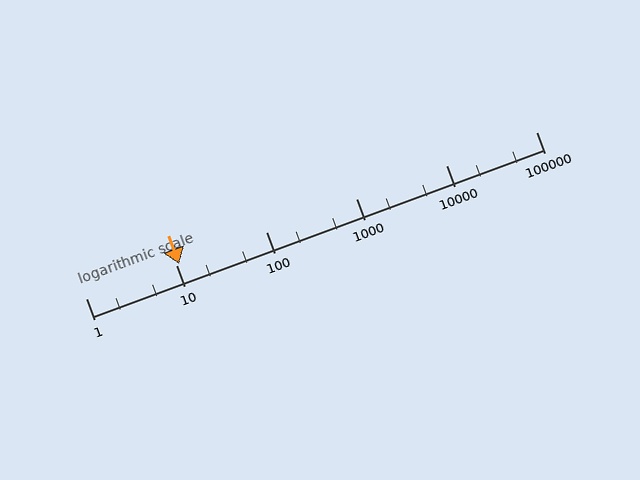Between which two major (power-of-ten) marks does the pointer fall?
The pointer is between 10 and 100.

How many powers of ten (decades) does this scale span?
The scale spans 5 decades, from 1 to 100000.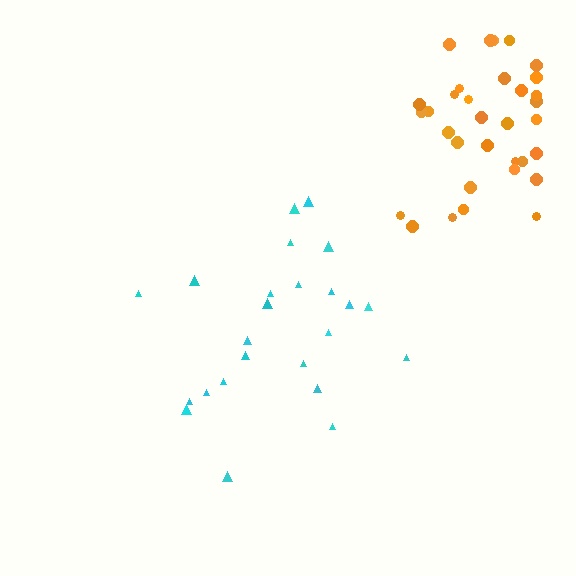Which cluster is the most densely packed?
Orange.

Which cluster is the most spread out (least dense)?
Cyan.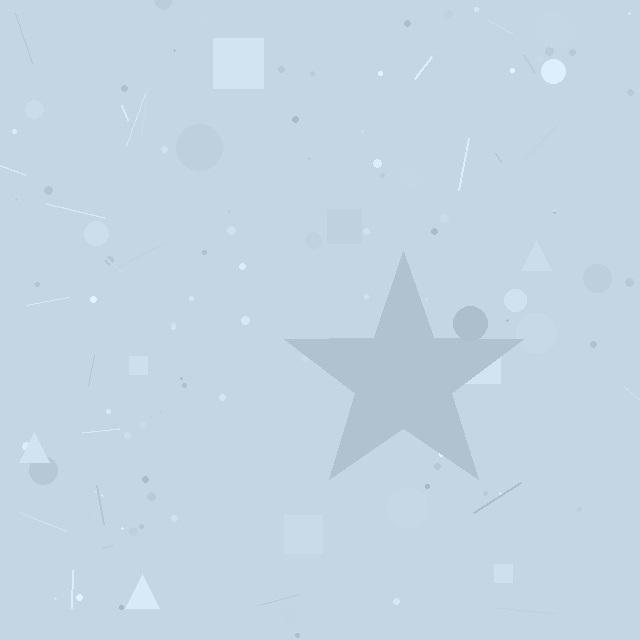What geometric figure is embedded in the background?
A star is embedded in the background.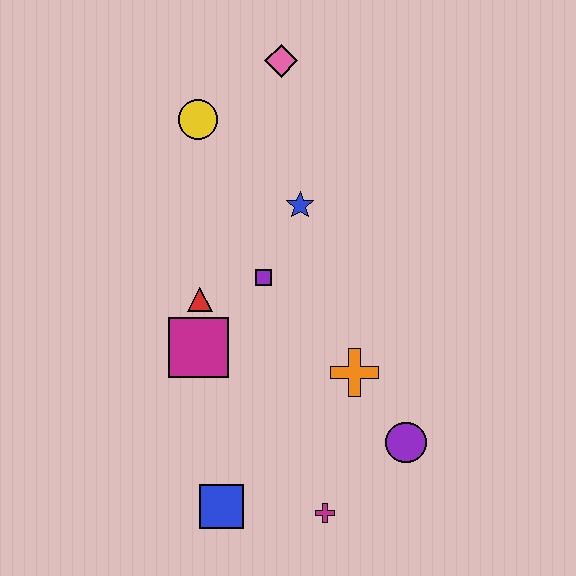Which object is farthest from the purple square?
The magenta cross is farthest from the purple square.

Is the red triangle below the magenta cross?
No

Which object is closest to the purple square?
The red triangle is closest to the purple square.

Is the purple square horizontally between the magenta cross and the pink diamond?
No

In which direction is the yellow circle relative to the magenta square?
The yellow circle is above the magenta square.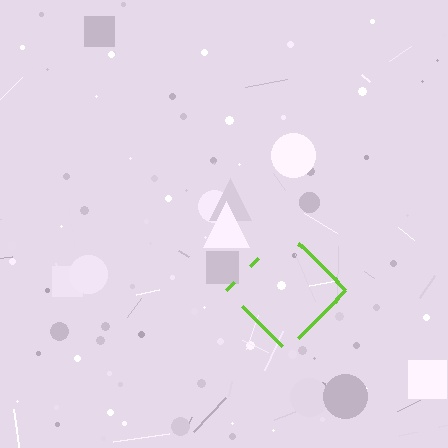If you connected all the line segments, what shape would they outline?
They would outline a diamond.